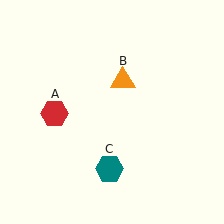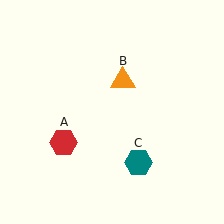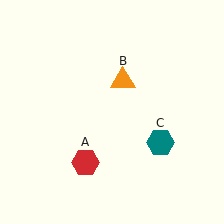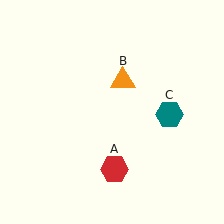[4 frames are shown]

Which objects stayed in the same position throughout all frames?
Orange triangle (object B) remained stationary.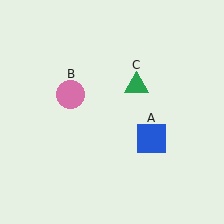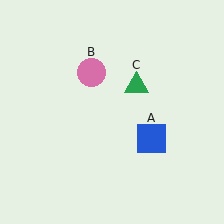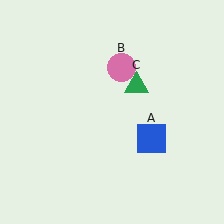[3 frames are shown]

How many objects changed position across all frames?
1 object changed position: pink circle (object B).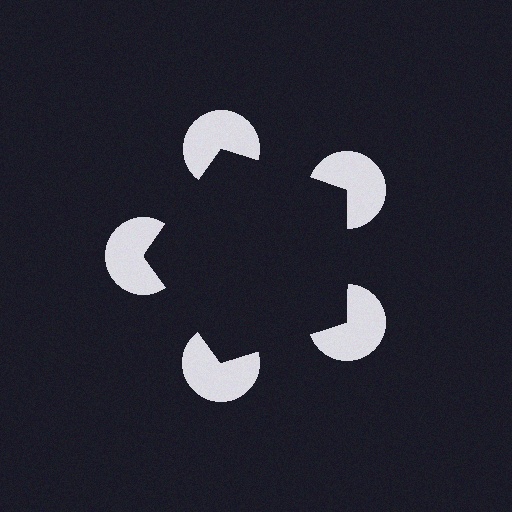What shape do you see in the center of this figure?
An illusory pentagon — its edges are inferred from the aligned wedge cuts in the pac-man discs, not physically drawn.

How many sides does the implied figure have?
5 sides.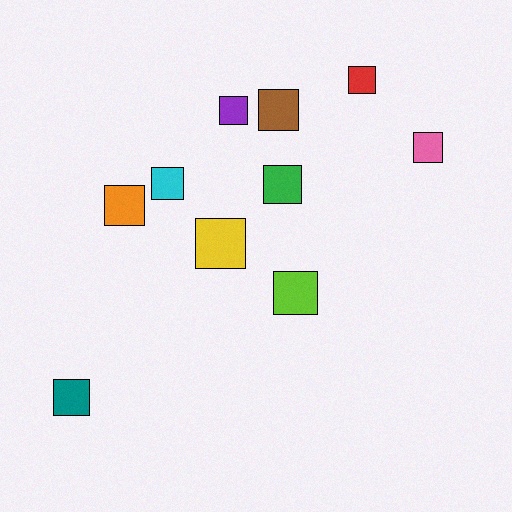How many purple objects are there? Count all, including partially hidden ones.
There is 1 purple object.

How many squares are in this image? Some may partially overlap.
There are 10 squares.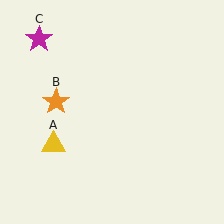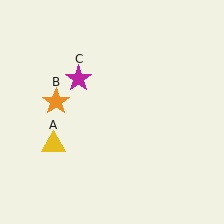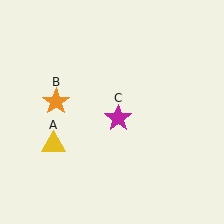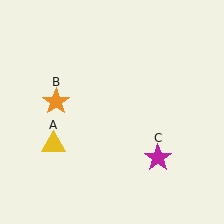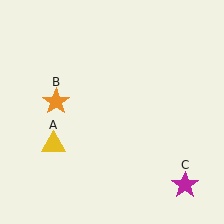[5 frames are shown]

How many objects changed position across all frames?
1 object changed position: magenta star (object C).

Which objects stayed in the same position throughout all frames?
Yellow triangle (object A) and orange star (object B) remained stationary.